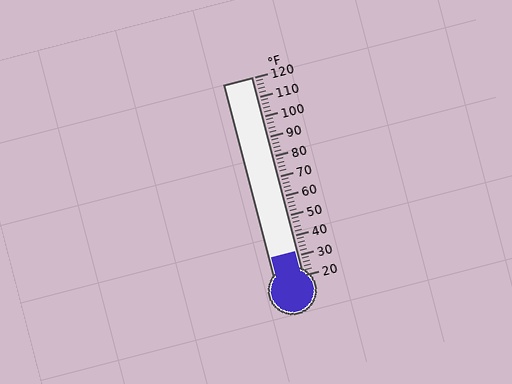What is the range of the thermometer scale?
The thermometer scale ranges from 20°F to 120°F.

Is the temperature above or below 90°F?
The temperature is below 90°F.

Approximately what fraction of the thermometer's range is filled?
The thermometer is filled to approximately 10% of its range.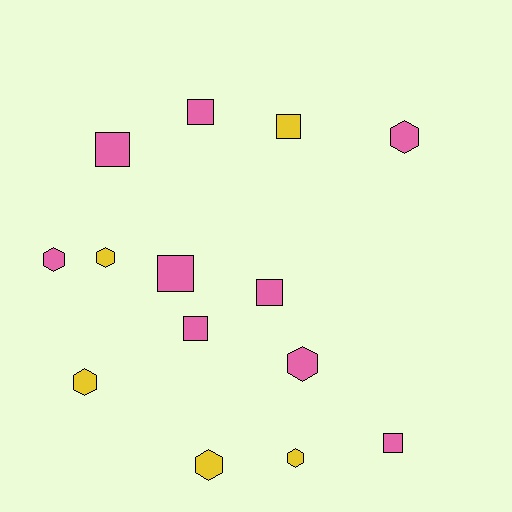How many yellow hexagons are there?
There are 4 yellow hexagons.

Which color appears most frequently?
Pink, with 9 objects.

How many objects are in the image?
There are 14 objects.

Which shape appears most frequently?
Square, with 7 objects.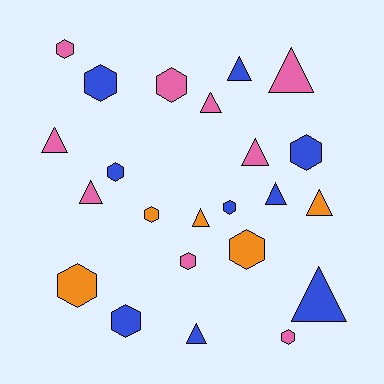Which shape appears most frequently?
Hexagon, with 12 objects.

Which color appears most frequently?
Pink, with 9 objects.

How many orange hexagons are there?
There are 3 orange hexagons.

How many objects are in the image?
There are 23 objects.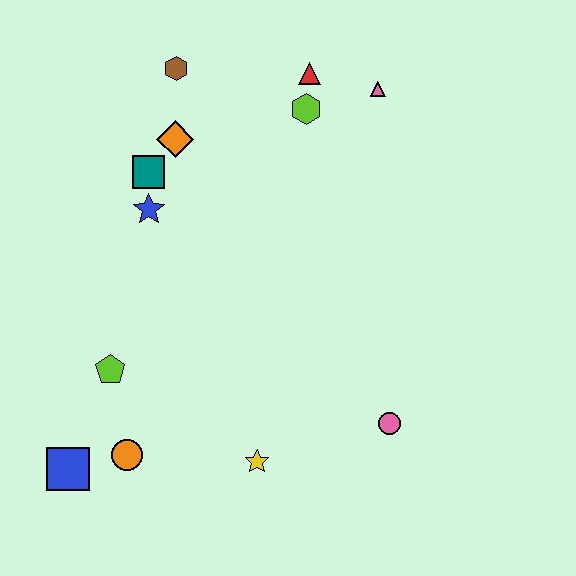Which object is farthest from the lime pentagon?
The pink triangle is farthest from the lime pentagon.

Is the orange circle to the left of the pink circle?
Yes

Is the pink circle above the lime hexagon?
No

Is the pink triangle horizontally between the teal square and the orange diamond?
No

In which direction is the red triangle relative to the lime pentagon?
The red triangle is above the lime pentagon.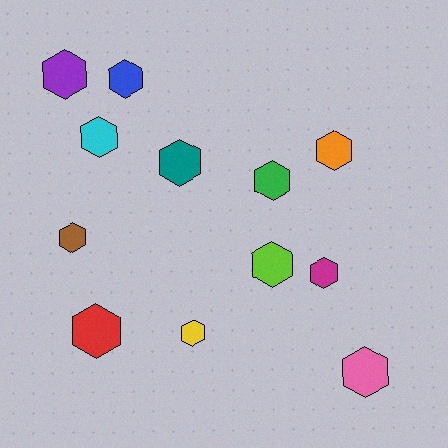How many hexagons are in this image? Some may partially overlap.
There are 12 hexagons.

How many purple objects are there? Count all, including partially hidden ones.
There is 1 purple object.